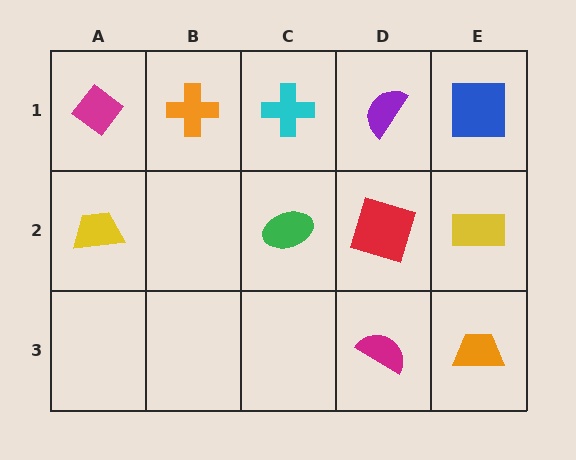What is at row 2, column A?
A yellow trapezoid.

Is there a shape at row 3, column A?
No, that cell is empty.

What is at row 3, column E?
An orange trapezoid.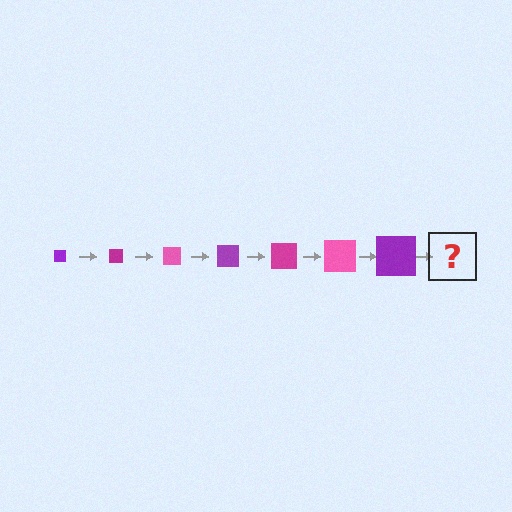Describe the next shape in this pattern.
It should be a magenta square, larger than the previous one.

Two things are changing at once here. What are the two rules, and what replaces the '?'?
The two rules are that the square grows larger each step and the color cycles through purple, magenta, and pink. The '?' should be a magenta square, larger than the previous one.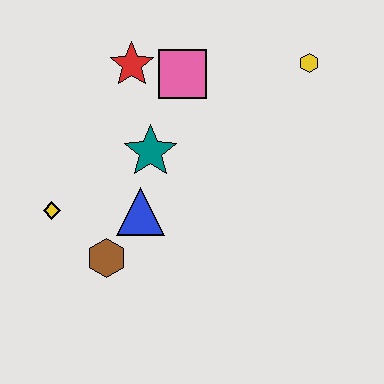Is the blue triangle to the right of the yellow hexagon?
No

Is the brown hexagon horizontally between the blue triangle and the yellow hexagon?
No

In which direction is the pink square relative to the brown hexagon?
The pink square is above the brown hexagon.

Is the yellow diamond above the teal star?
No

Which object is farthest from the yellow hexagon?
The yellow diamond is farthest from the yellow hexagon.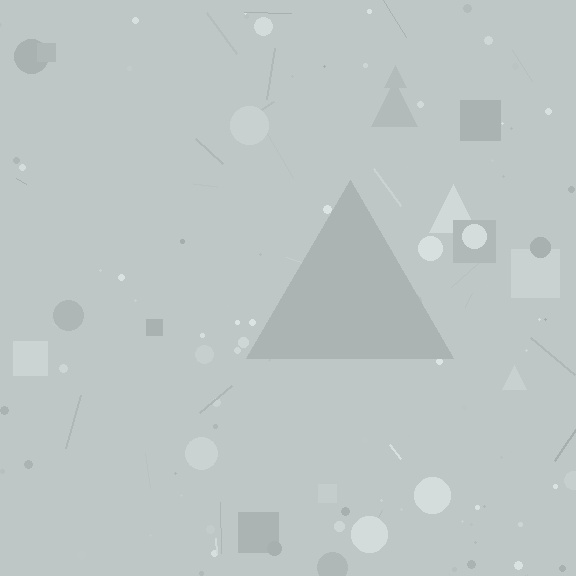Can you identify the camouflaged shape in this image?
The camouflaged shape is a triangle.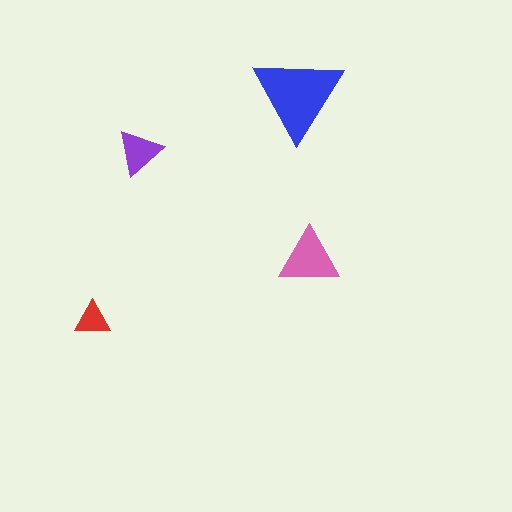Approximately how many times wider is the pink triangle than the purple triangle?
About 1.5 times wider.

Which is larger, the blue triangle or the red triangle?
The blue one.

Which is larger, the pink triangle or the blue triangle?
The blue one.